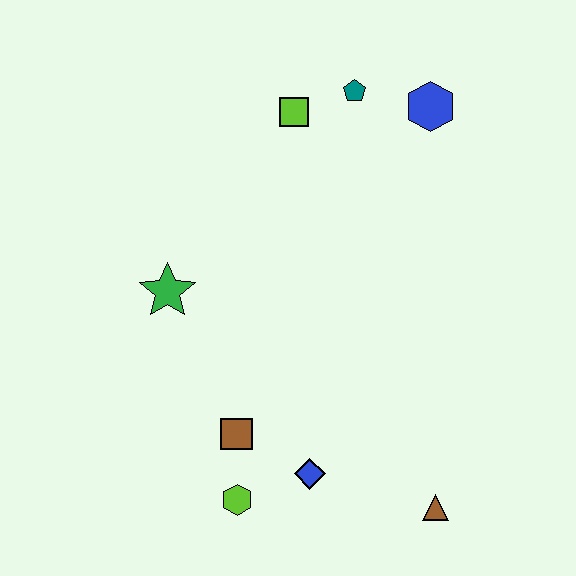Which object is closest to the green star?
The brown square is closest to the green star.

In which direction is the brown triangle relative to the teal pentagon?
The brown triangle is below the teal pentagon.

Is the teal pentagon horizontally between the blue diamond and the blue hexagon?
Yes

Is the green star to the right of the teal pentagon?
No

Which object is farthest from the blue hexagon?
The lime hexagon is farthest from the blue hexagon.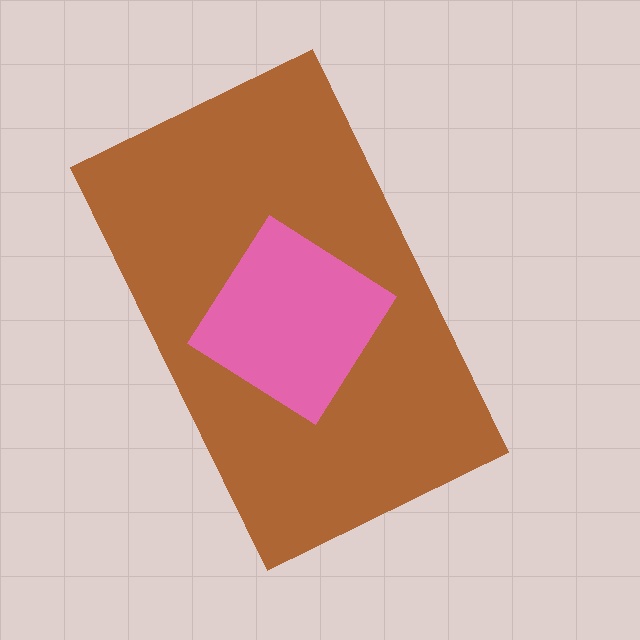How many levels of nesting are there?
2.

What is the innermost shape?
The pink diamond.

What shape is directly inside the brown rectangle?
The pink diamond.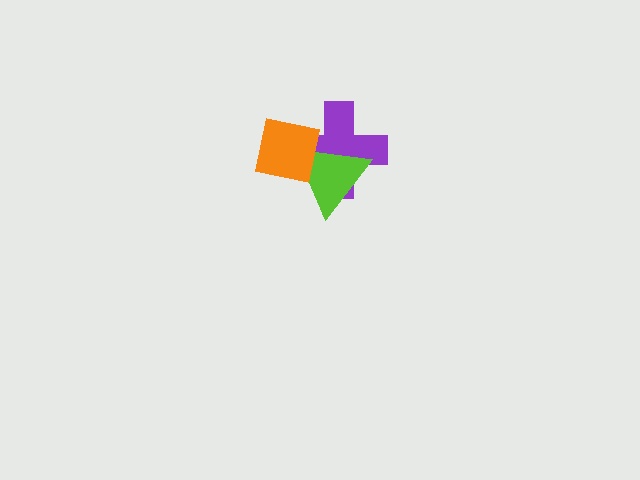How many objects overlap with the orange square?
2 objects overlap with the orange square.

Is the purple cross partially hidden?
Yes, it is partially covered by another shape.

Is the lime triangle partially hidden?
Yes, it is partially covered by another shape.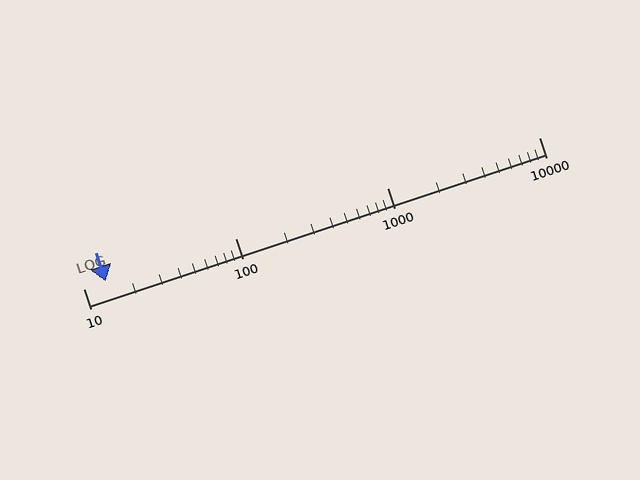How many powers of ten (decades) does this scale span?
The scale spans 3 decades, from 10 to 10000.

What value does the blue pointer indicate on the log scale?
The pointer indicates approximately 14.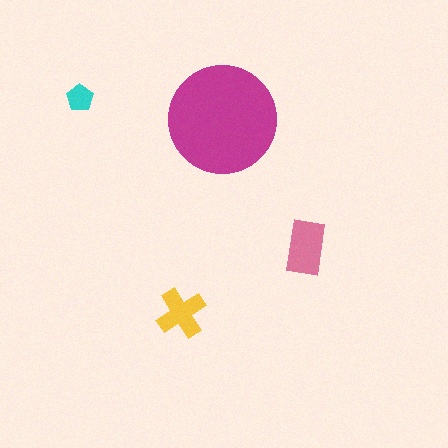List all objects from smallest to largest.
The cyan pentagon, the yellow cross, the pink rectangle, the magenta circle.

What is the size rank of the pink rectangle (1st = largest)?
2nd.